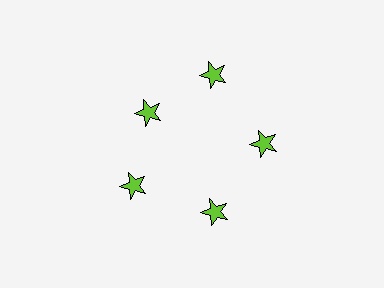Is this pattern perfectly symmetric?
No. The 5 lime stars are arranged in a ring, but one element near the 10 o'clock position is pulled inward toward the center, breaking the 5-fold rotational symmetry.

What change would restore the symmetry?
The symmetry would be restored by moving it outward, back onto the ring so that all 5 stars sit at equal angles and equal distance from the center.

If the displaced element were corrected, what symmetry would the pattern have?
It would have 5-fold rotational symmetry — the pattern would map onto itself every 72 degrees.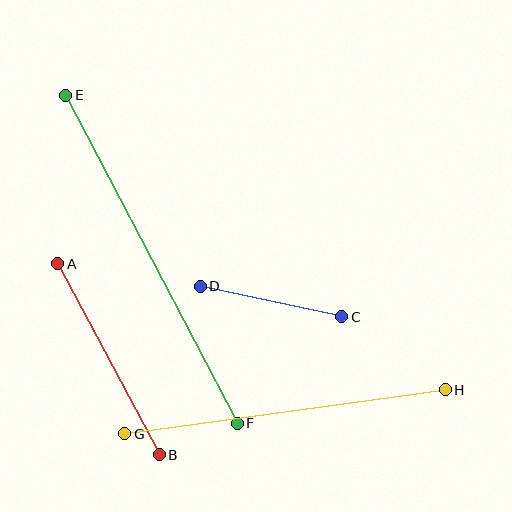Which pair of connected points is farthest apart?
Points E and F are farthest apart.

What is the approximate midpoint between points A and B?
The midpoint is at approximately (109, 359) pixels.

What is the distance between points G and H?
The distance is approximately 324 pixels.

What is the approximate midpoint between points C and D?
The midpoint is at approximately (271, 301) pixels.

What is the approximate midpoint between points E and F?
The midpoint is at approximately (152, 259) pixels.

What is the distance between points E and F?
The distance is approximately 370 pixels.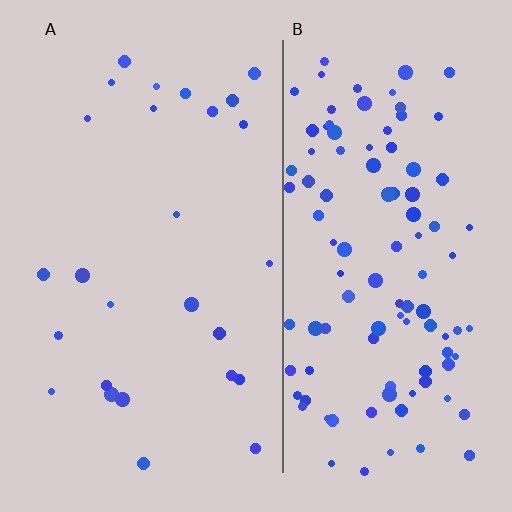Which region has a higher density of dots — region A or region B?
B (the right).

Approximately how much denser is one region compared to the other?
Approximately 4.1× — region B over region A.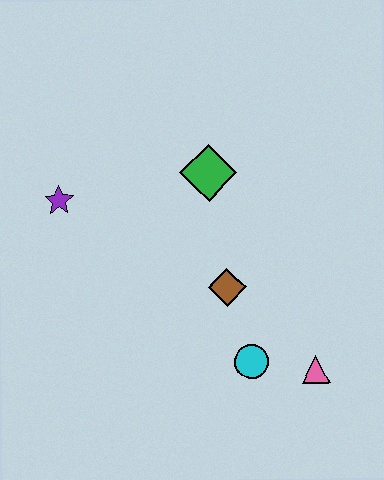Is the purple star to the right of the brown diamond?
No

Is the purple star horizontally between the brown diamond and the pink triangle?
No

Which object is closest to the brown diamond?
The cyan circle is closest to the brown diamond.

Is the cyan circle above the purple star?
No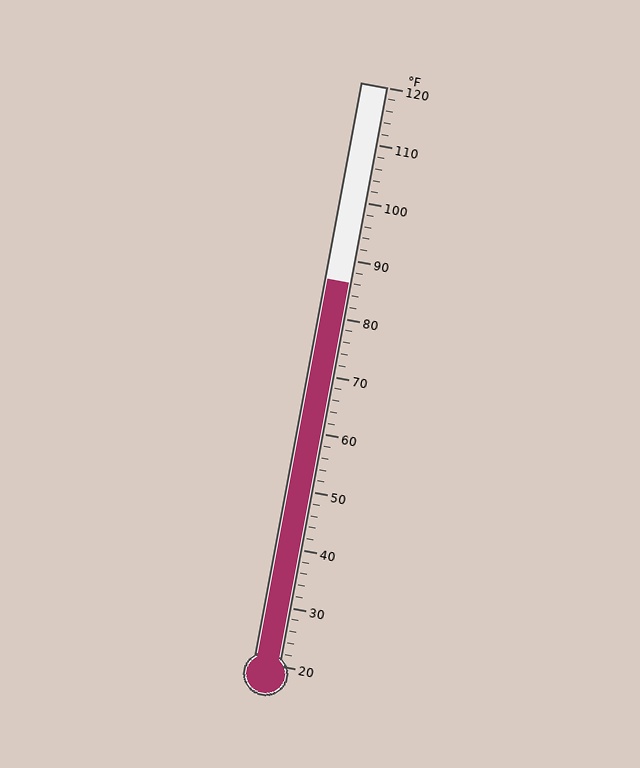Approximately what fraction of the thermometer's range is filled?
The thermometer is filled to approximately 65% of its range.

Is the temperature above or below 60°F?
The temperature is above 60°F.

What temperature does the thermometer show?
The thermometer shows approximately 86°F.